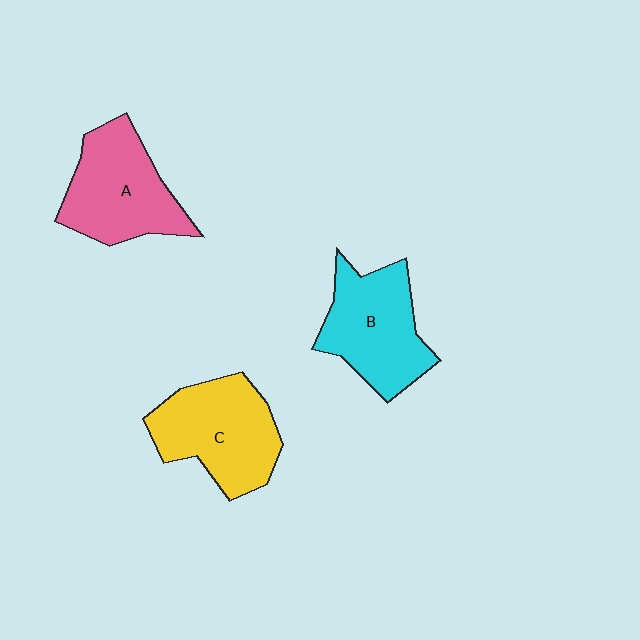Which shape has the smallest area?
Shape B (cyan).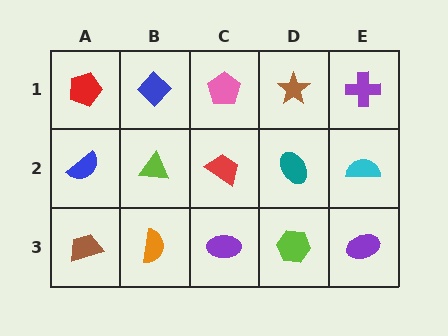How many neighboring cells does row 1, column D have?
3.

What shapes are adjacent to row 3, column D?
A teal ellipse (row 2, column D), a purple ellipse (row 3, column C), a purple ellipse (row 3, column E).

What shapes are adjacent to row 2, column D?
A brown star (row 1, column D), a lime hexagon (row 3, column D), a red trapezoid (row 2, column C), a cyan semicircle (row 2, column E).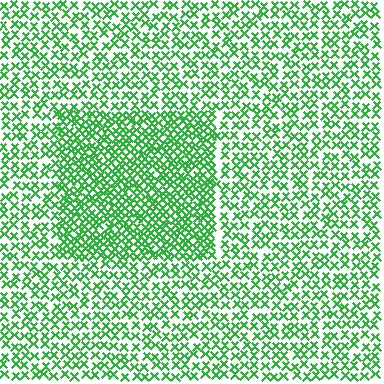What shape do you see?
I see a rectangle.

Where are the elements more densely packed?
The elements are more densely packed inside the rectangle boundary.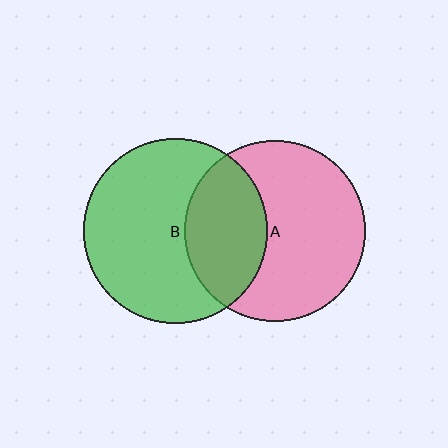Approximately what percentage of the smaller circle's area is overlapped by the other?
Approximately 35%.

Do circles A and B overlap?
Yes.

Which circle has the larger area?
Circle B (green).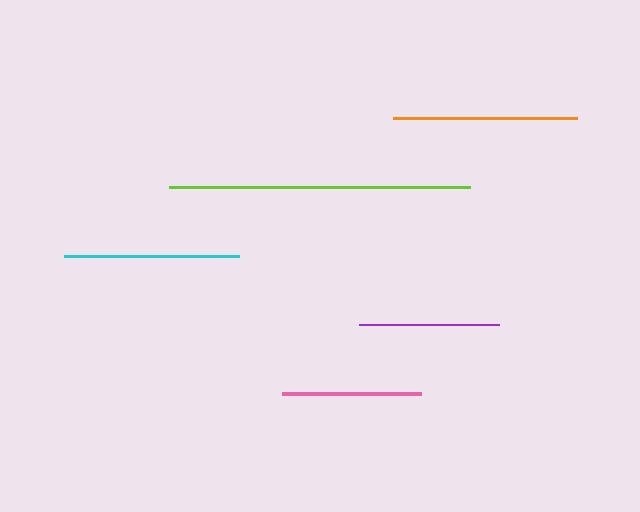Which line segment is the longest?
The lime line is the longest at approximately 301 pixels.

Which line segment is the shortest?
The pink line is the shortest at approximately 139 pixels.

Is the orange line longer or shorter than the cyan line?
The orange line is longer than the cyan line.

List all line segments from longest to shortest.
From longest to shortest: lime, orange, cyan, purple, pink.